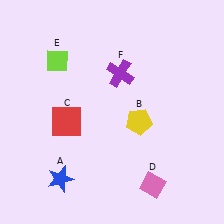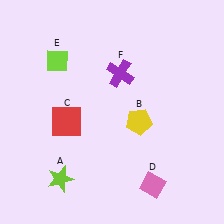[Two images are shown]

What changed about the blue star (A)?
In Image 1, A is blue. In Image 2, it changed to lime.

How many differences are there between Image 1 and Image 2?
There is 1 difference between the two images.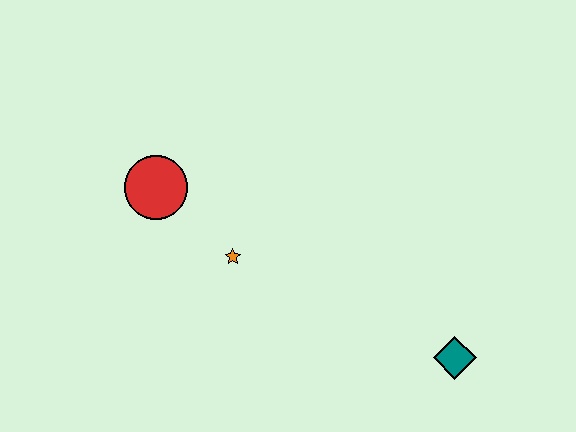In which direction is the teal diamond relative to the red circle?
The teal diamond is to the right of the red circle.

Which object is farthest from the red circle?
The teal diamond is farthest from the red circle.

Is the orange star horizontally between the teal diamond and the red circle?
Yes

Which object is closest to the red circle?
The orange star is closest to the red circle.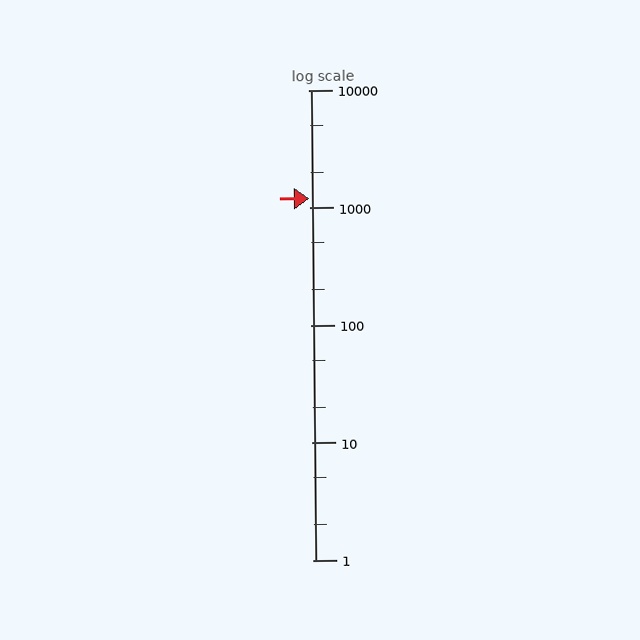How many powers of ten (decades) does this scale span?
The scale spans 4 decades, from 1 to 10000.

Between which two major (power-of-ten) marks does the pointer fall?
The pointer is between 1000 and 10000.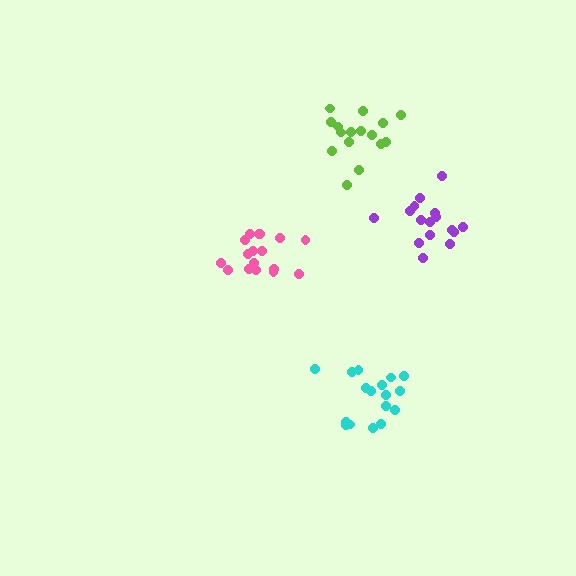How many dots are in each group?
Group 1: 16 dots, Group 2: 17 dots, Group 3: 16 dots, Group 4: 17 dots (66 total).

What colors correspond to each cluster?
The clusters are colored: lime, pink, purple, cyan.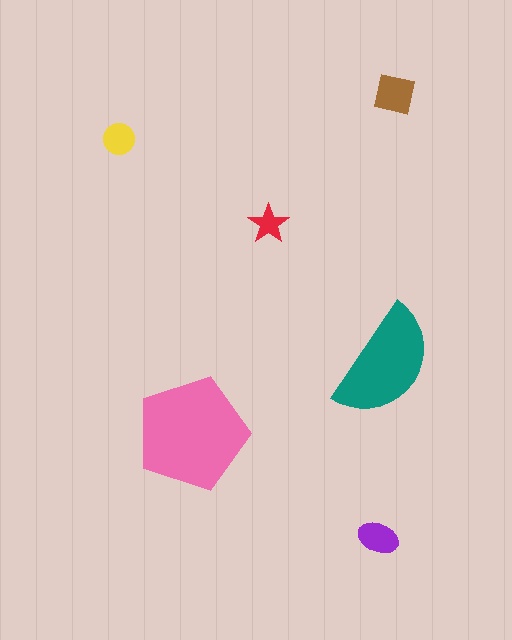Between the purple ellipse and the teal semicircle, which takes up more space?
The teal semicircle.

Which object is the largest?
The pink pentagon.